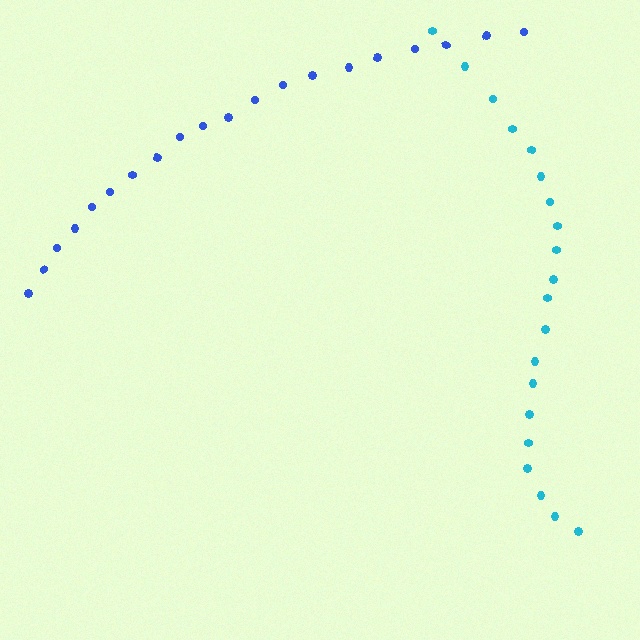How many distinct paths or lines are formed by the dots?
There are 2 distinct paths.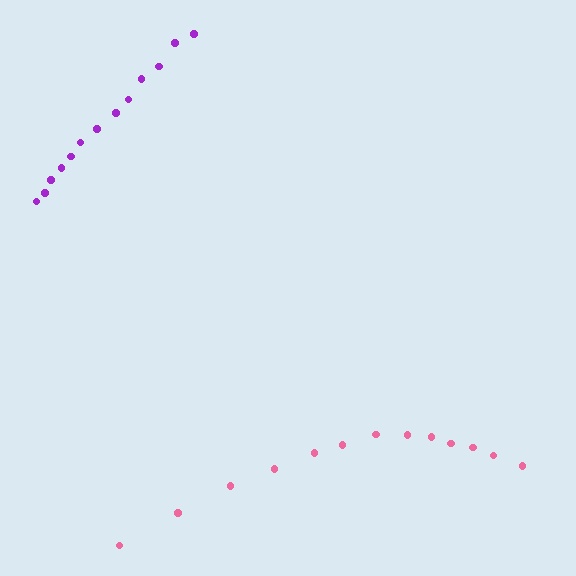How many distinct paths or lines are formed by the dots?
There are 2 distinct paths.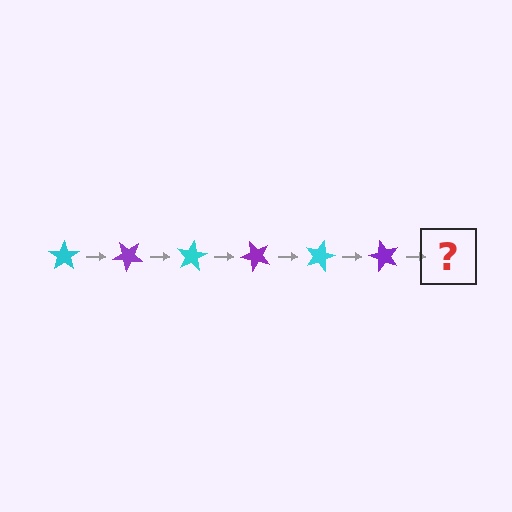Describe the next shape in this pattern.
It should be a cyan star, rotated 240 degrees from the start.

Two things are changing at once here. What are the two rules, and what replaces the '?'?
The two rules are that it rotates 40 degrees each step and the color cycles through cyan and purple. The '?' should be a cyan star, rotated 240 degrees from the start.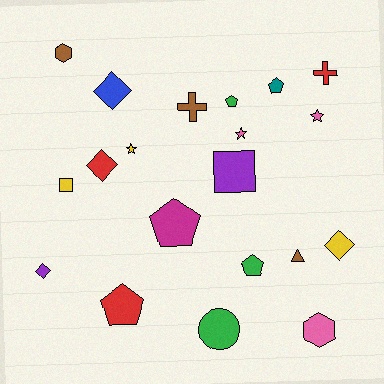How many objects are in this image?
There are 20 objects.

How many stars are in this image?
There are 3 stars.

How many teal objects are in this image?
There is 1 teal object.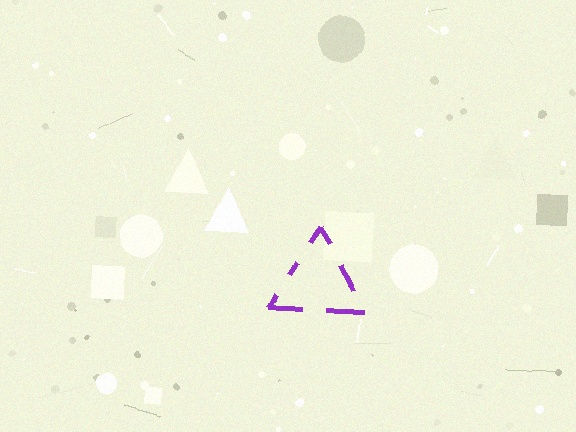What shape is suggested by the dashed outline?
The dashed outline suggests a triangle.